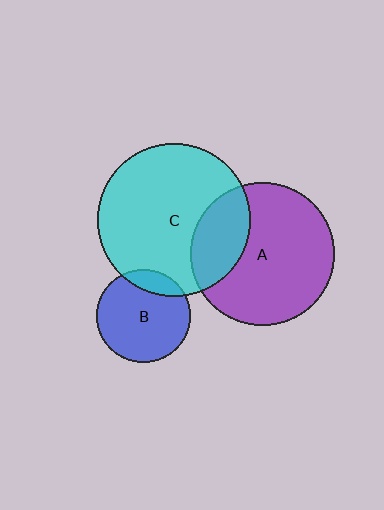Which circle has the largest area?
Circle C (cyan).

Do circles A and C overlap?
Yes.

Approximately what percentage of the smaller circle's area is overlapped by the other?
Approximately 25%.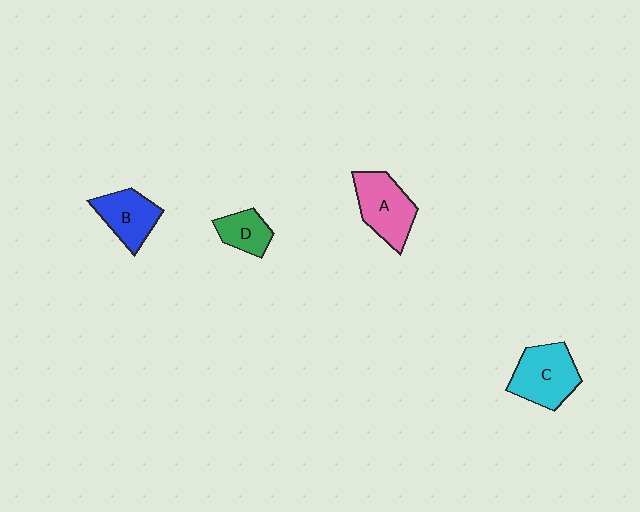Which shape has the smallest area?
Shape D (green).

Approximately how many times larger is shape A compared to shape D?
Approximately 1.7 times.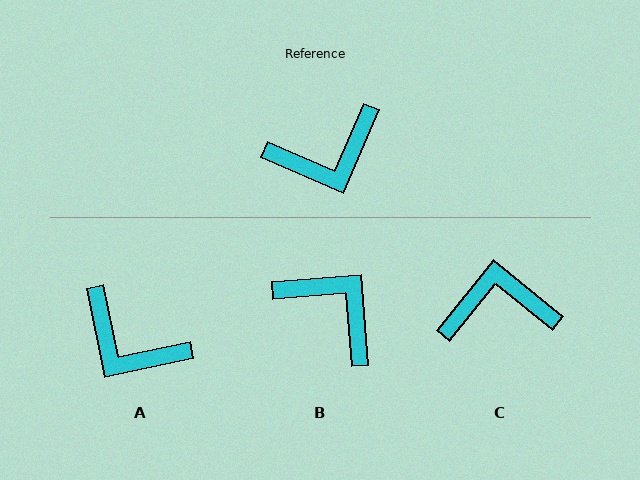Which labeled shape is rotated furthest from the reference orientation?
C, about 164 degrees away.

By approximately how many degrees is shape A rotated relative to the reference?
Approximately 55 degrees clockwise.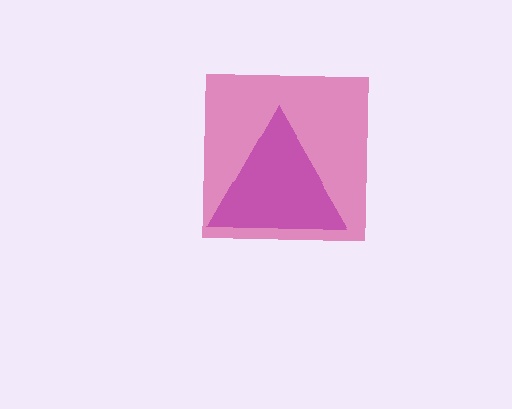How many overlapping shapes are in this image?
There are 2 overlapping shapes in the image.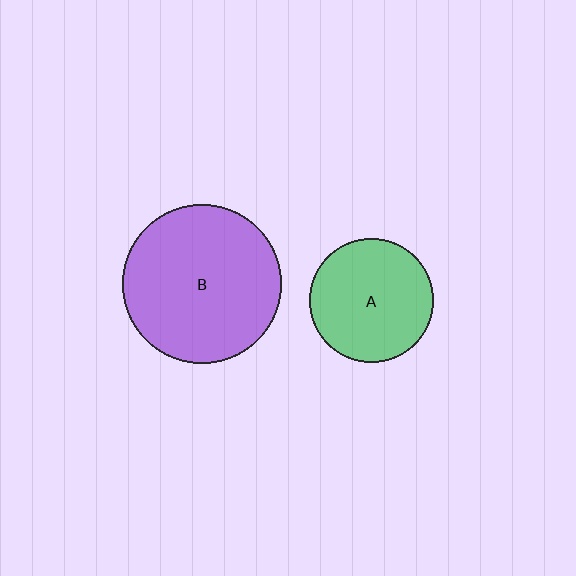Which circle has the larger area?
Circle B (purple).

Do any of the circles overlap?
No, none of the circles overlap.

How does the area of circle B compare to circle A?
Approximately 1.7 times.